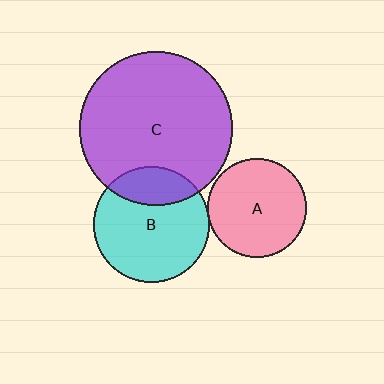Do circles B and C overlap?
Yes.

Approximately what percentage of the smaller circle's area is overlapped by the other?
Approximately 25%.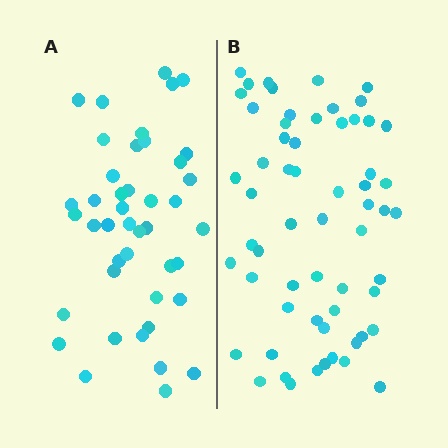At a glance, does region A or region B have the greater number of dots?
Region B (the right region) has more dots.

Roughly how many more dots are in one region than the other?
Region B has approximately 15 more dots than region A.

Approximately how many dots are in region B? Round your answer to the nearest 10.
About 60 dots.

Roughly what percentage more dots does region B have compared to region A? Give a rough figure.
About 40% more.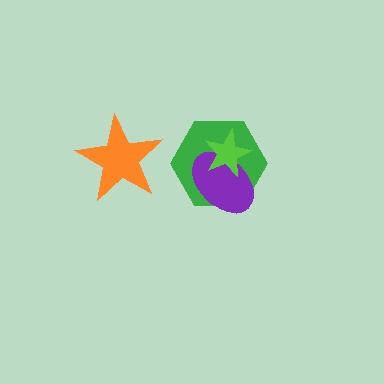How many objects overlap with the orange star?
0 objects overlap with the orange star.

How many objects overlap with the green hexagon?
2 objects overlap with the green hexagon.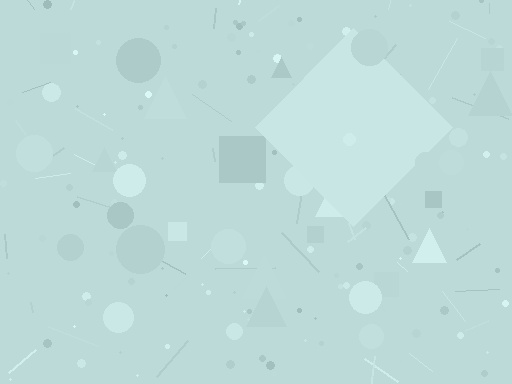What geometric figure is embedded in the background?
A diamond is embedded in the background.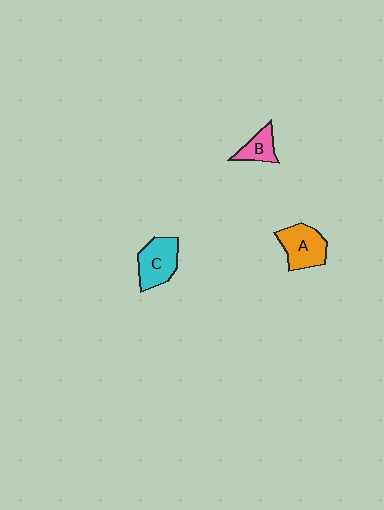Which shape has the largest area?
Shape A (orange).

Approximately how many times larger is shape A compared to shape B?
Approximately 1.7 times.